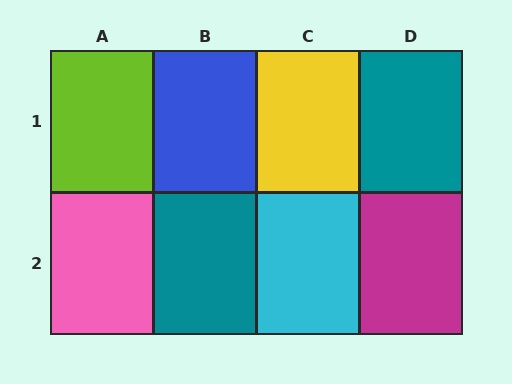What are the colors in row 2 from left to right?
Pink, teal, cyan, magenta.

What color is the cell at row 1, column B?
Blue.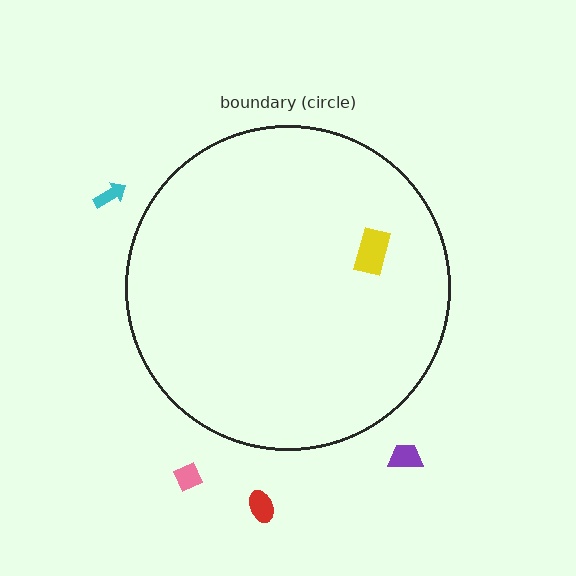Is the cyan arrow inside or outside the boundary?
Outside.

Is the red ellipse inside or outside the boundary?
Outside.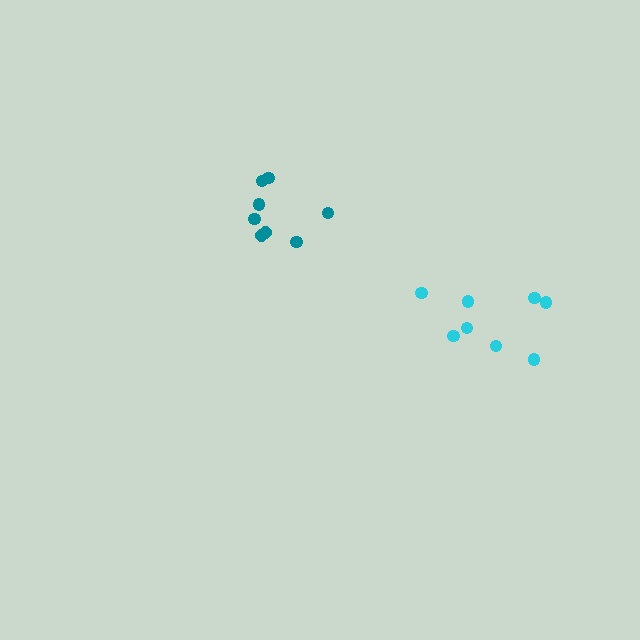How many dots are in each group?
Group 1: 8 dots, Group 2: 8 dots (16 total).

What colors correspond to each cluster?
The clusters are colored: teal, cyan.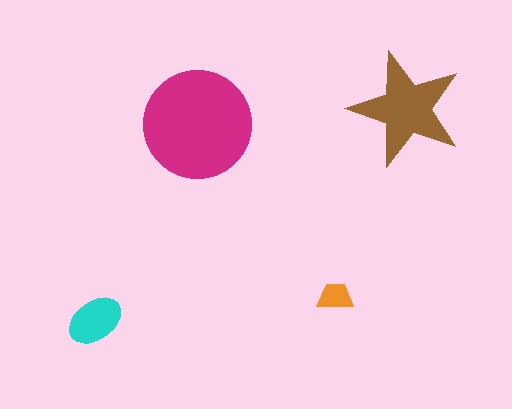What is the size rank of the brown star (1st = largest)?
2nd.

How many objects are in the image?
There are 4 objects in the image.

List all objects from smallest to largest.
The orange trapezoid, the cyan ellipse, the brown star, the magenta circle.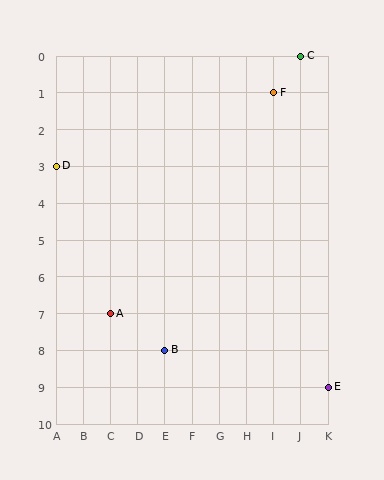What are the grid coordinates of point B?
Point B is at grid coordinates (E, 8).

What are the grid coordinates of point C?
Point C is at grid coordinates (J, 0).